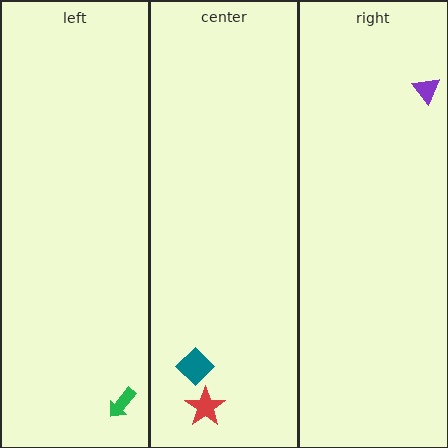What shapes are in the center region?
The red star, the teal diamond.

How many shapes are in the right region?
1.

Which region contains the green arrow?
The left region.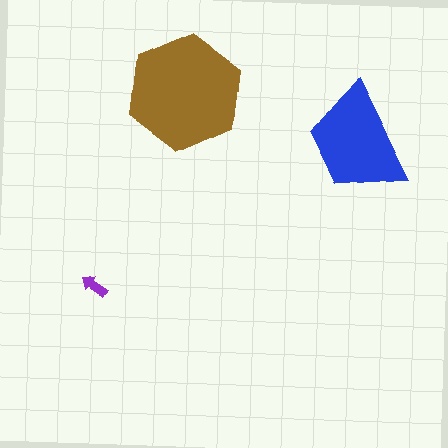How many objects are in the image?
There are 3 objects in the image.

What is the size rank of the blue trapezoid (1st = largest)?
2nd.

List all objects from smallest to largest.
The purple arrow, the blue trapezoid, the brown hexagon.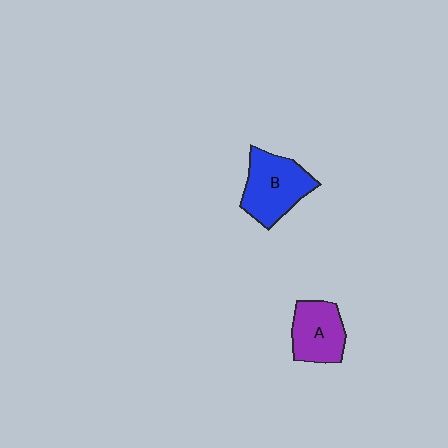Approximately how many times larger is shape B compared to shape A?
Approximately 1.3 times.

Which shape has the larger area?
Shape B (blue).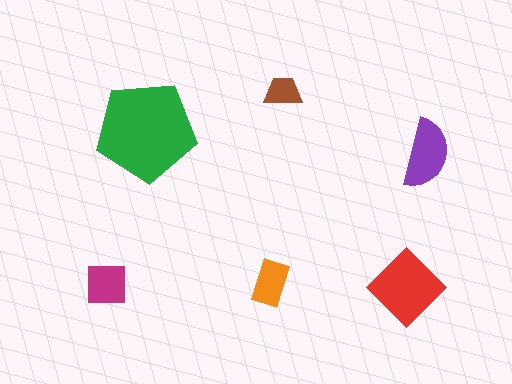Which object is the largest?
The green pentagon.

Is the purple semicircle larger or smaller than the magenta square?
Larger.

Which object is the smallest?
The brown trapezoid.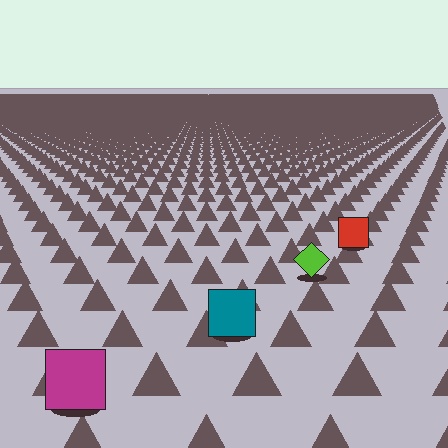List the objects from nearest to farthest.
From nearest to farthest: the magenta square, the teal square, the lime diamond, the red square.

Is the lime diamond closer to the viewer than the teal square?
No. The teal square is closer — you can tell from the texture gradient: the ground texture is coarser near it.